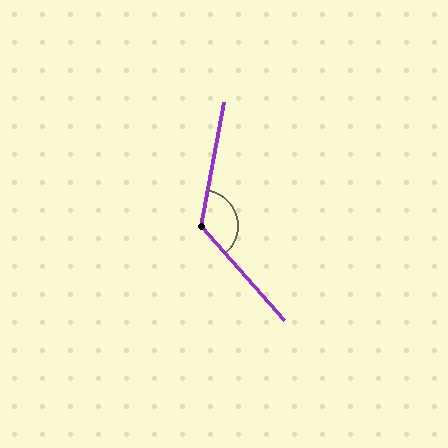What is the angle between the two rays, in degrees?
Approximately 128 degrees.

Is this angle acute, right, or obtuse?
It is obtuse.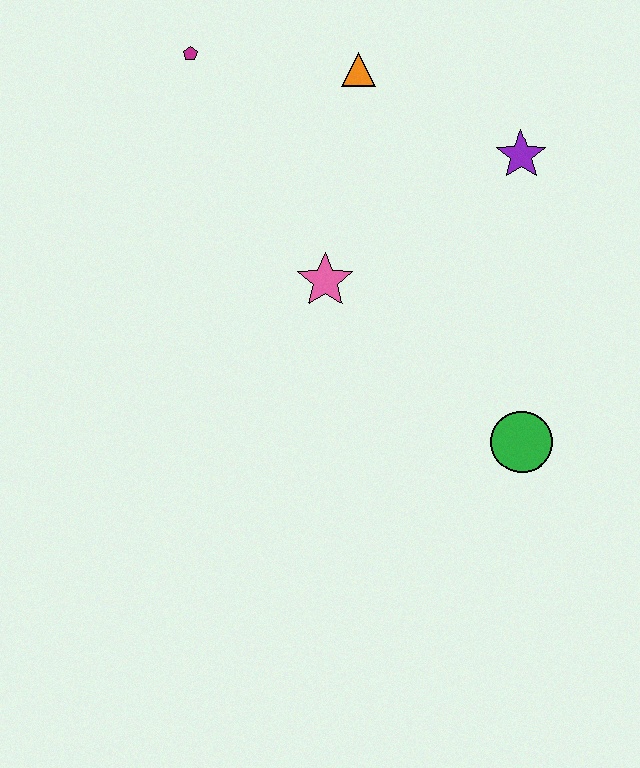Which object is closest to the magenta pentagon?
The orange triangle is closest to the magenta pentagon.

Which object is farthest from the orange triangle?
The green circle is farthest from the orange triangle.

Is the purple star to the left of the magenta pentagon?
No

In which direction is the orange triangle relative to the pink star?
The orange triangle is above the pink star.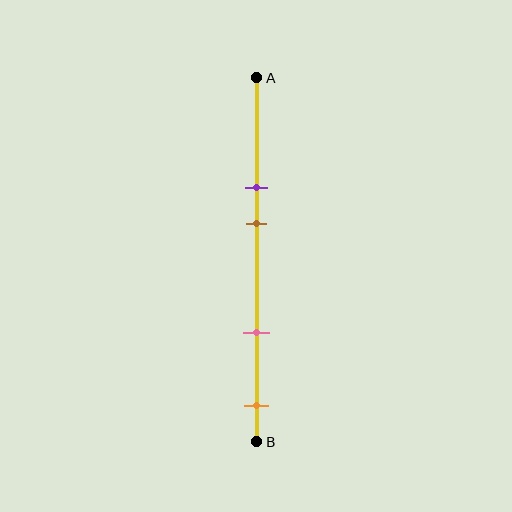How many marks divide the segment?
There are 4 marks dividing the segment.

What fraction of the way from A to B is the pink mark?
The pink mark is approximately 70% (0.7) of the way from A to B.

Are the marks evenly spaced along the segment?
No, the marks are not evenly spaced.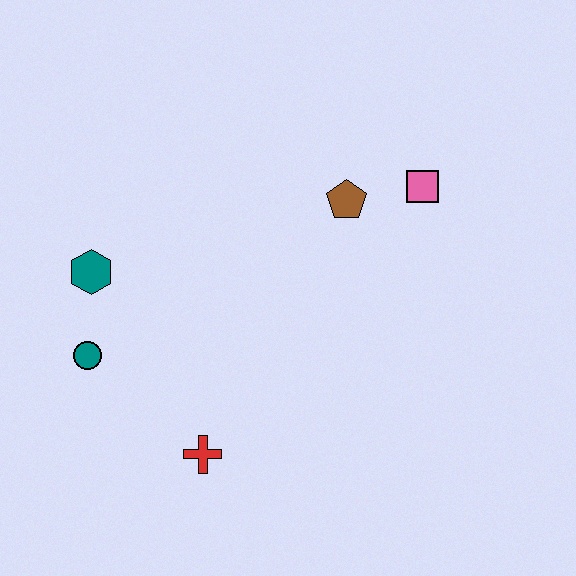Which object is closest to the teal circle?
The teal hexagon is closest to the teal circle.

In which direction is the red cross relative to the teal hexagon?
The red cross is below the teal hexagon.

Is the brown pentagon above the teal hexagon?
Yes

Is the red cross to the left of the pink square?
Yes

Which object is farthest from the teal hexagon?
The pink square is farthest from the teal hexagon.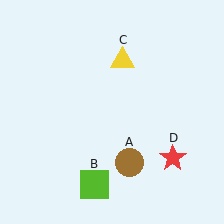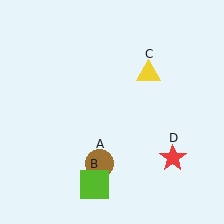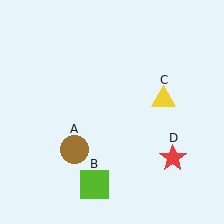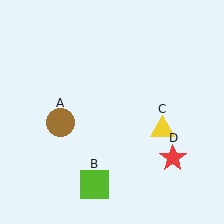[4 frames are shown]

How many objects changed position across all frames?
2 objects changed position: brown circle (object A), yellow triangle (object C).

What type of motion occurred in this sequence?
The brown circle (object A), yellow triangle (object C) rotated clockwise around the center of the scene.